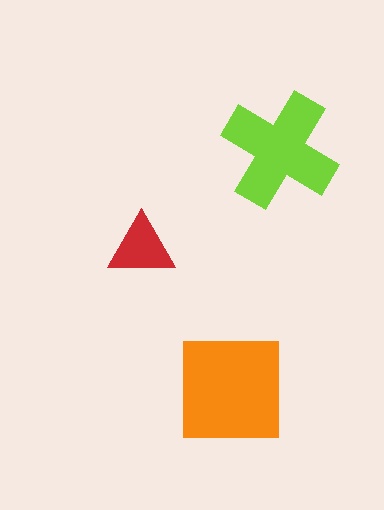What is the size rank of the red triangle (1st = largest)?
3rd.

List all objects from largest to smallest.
The orange square, the lime cross, the red triangle.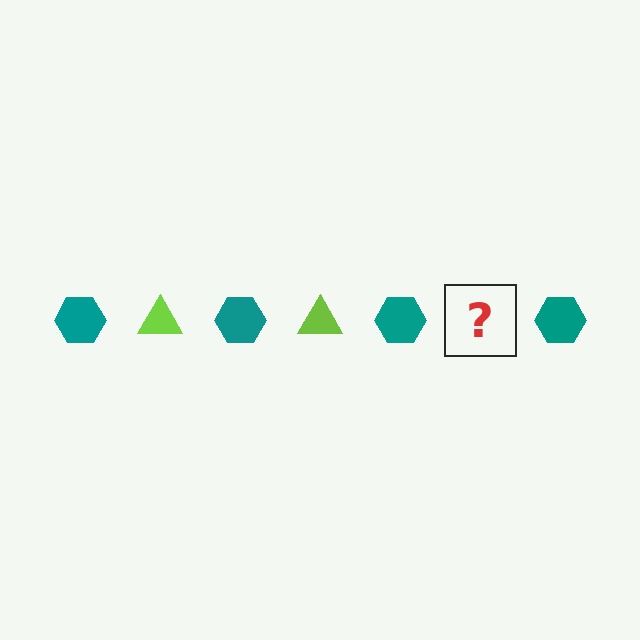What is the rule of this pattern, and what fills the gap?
The rule is that the pattern alternates between teal hexagon and lime triangle. The gap should be filled with a lime triangle.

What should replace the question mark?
The question mark should be replaced with a lime triangle.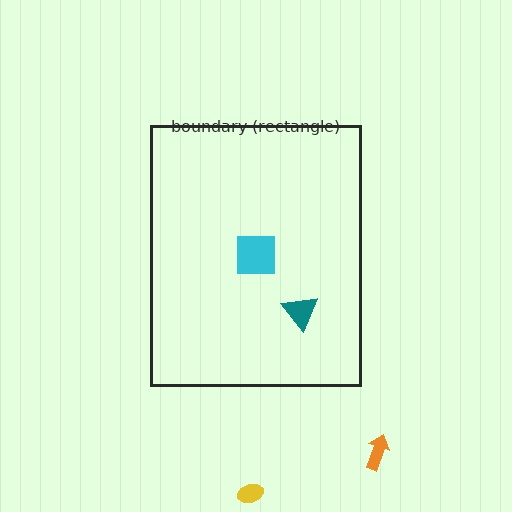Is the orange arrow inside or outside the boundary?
Outside.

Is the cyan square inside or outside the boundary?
Inside.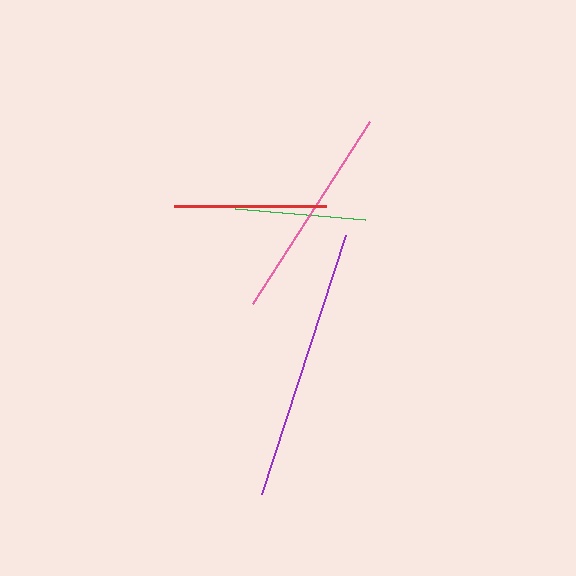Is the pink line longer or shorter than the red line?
The pink line is longer than the red line.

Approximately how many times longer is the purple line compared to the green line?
The purple line is approximately 2.1 times the length of the green line.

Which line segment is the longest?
The purple line is the longest at approximately 273 pixels.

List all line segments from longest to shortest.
From longest to shortest: purple, pink, red, green.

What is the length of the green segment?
The green segment is approximately 131 pixels long.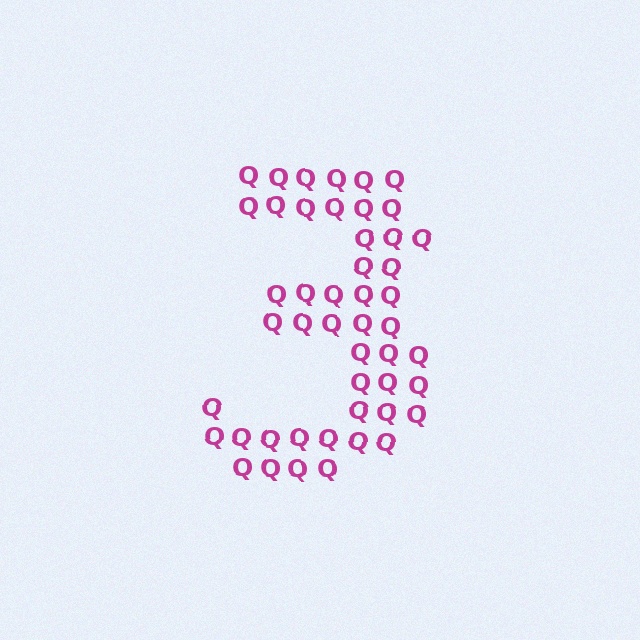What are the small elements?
The small elements are letter Q's.